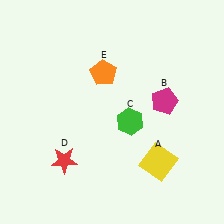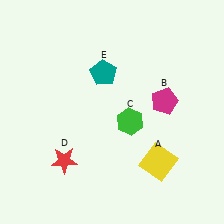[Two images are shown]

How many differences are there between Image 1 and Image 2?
There is 1 difference between the two images.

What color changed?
The pentagon (E) changed from orange in Image 1 to teal in Image 2.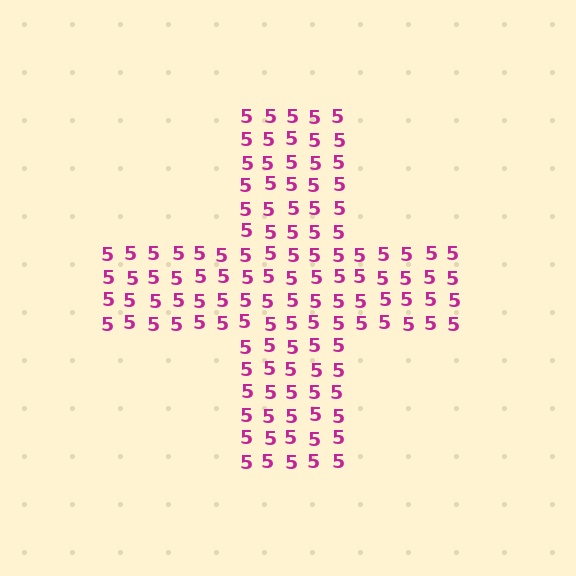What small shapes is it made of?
It is made of small digit 5's.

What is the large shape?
The large shape is a cross.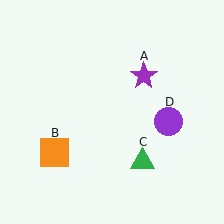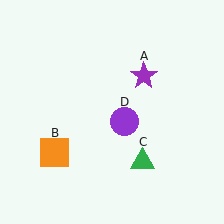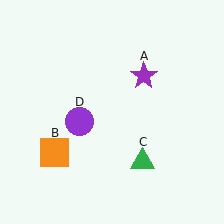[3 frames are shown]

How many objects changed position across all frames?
1 object changed position: purple circle (object D).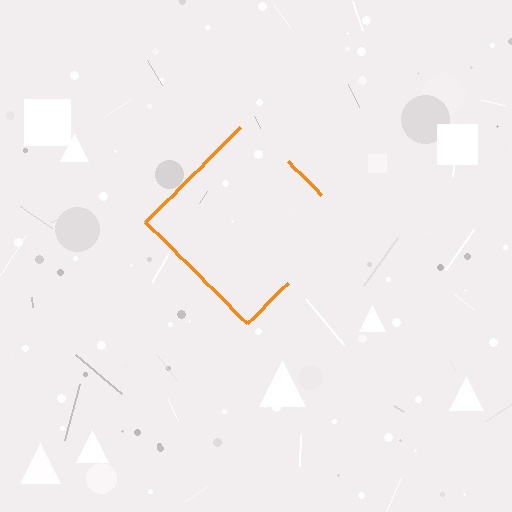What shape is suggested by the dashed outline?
The dashed outline suggests a diamond.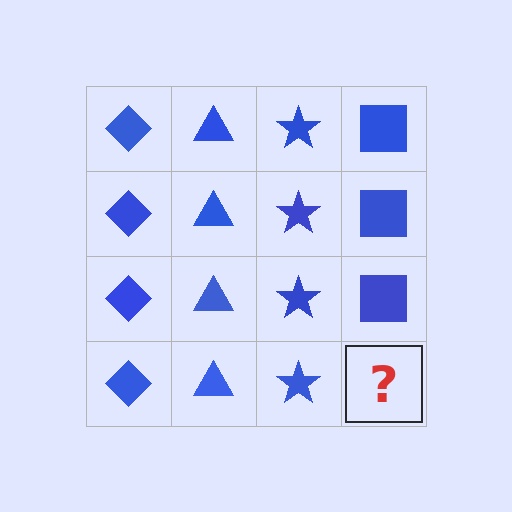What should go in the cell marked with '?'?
The missing cell should contain a blue square.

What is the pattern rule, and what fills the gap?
The rule is that each column has a consistent shape. The gap should be filled with a blue square.